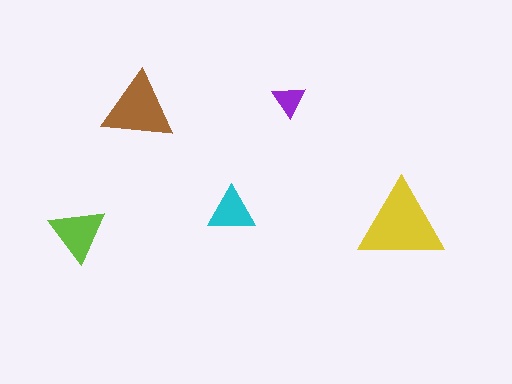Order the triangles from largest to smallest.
the yellow one, the brown one, the lime one, the cyan one, the purple one.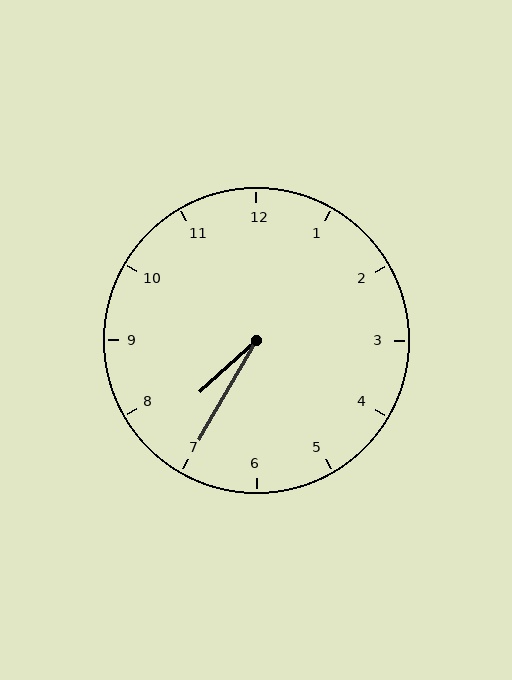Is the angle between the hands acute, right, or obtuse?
It is acute.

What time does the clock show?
7:35.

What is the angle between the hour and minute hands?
Approximately 18 degrees.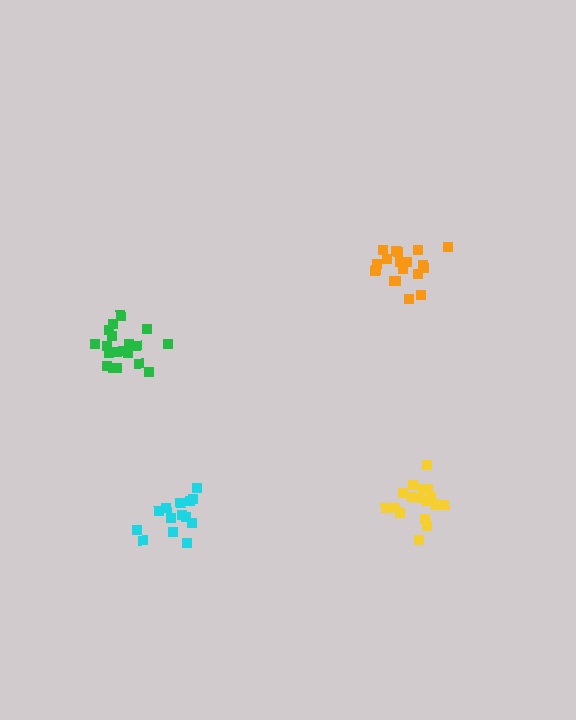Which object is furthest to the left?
The green cluster is leftmost.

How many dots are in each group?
Group 1: 18 dots, Group 2: 19 dots, Group 3: 14 dots, Group 4: 19 dots (70 total).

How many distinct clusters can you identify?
There are 4 distinct clusters.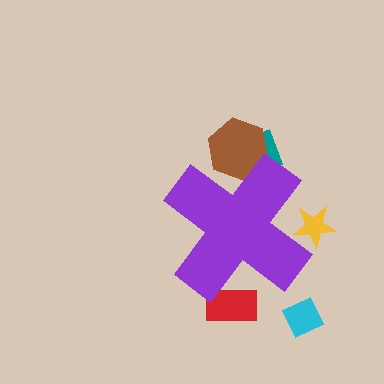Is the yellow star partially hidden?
Yes, the yellow star is partially hidden behind the purple cross.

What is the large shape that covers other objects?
A purple cross.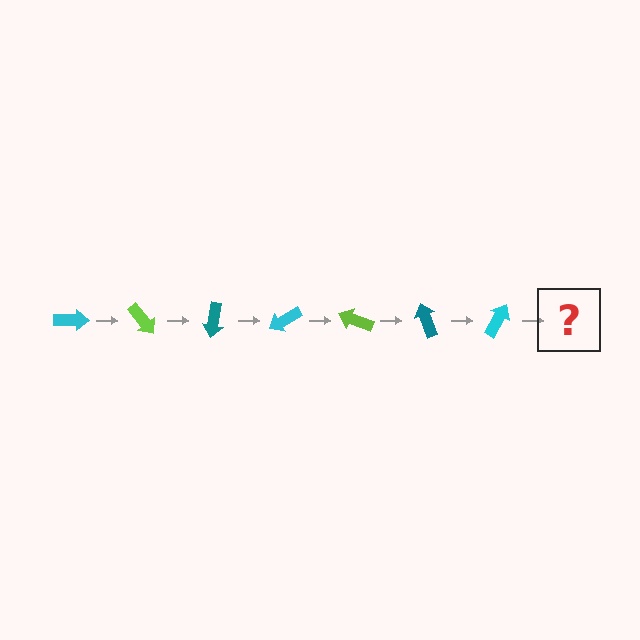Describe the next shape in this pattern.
It should be a lime arrow, rotated 350 degrees from the start.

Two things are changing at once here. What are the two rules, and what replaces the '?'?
The two rules are that it rotates 50 degrees each step and the color cycles through cyan, lime, and teal. The '?' should be a lime arrow, rotated 350 degrees from the start.